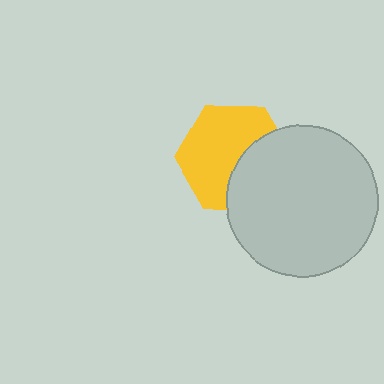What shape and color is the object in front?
The object in front is a light gray circle.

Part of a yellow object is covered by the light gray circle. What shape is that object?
It is a hexagon.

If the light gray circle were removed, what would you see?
You would see the complete yellow hexagon.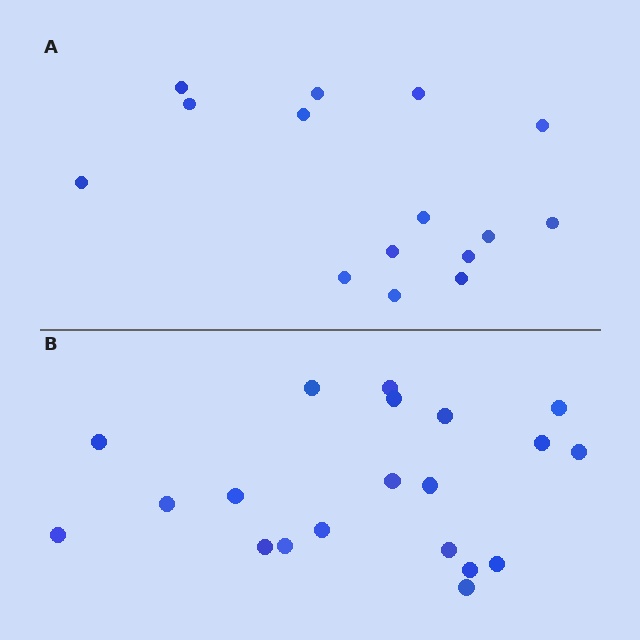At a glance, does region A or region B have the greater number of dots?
Region B (the bottom region) has more dots.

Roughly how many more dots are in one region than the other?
Region B has about 5 more dots than region A.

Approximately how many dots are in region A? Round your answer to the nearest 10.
About 20 dots. (The exact count is 15, which rounds to 20.)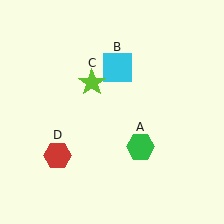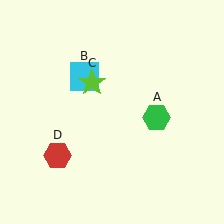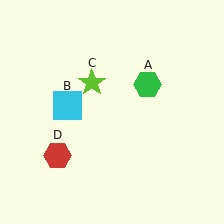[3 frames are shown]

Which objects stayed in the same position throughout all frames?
Lime star (object C) and red hexagon (object D) remained stationary.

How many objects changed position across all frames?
2 objects changed position: green hexagon (object A), cyan square (object B).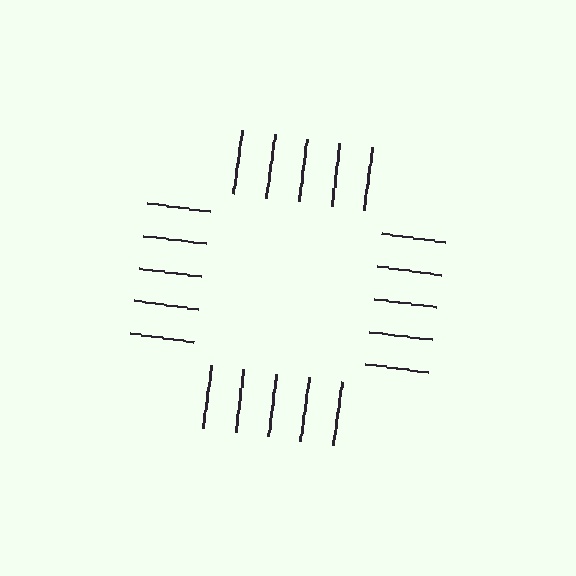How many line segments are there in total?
20 — 5 along each of the 4 edges.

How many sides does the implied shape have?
4 sides — the line-ends trace a square.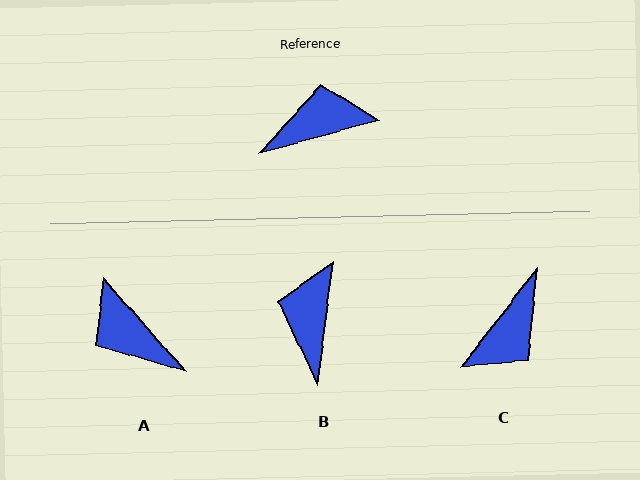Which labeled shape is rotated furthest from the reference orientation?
C, about 143 degrees away.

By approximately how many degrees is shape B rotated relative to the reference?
Approximately 68 degrees counter-clockwise.